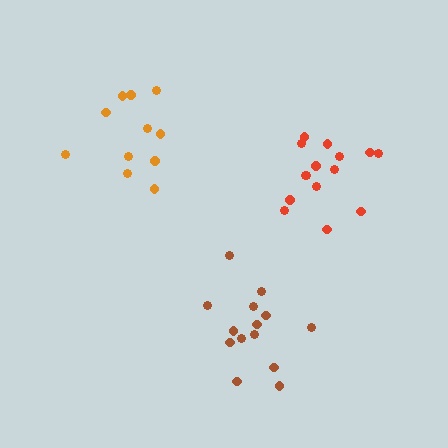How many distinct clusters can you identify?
There are 3 distinct clusters.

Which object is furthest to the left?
The orange cluster is leftmost.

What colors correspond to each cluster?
The clusters are colored: brown, red, orange.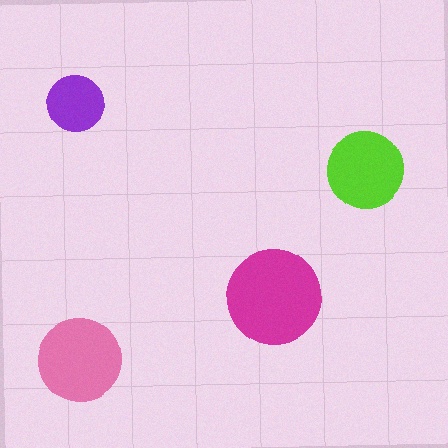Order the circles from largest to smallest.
the magenta one, the pink one, the lime one, the purple one.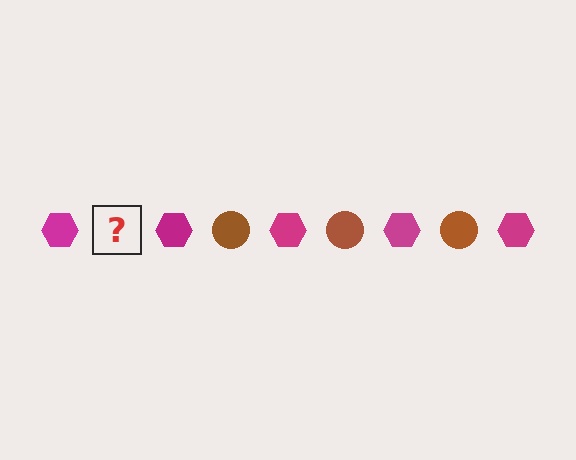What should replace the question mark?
The question mark should be replaced with a brown circle.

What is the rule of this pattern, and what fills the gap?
The rule is that the pattern alternates between magenta hexagon and brown circle. The gap should be filled with a brown circle.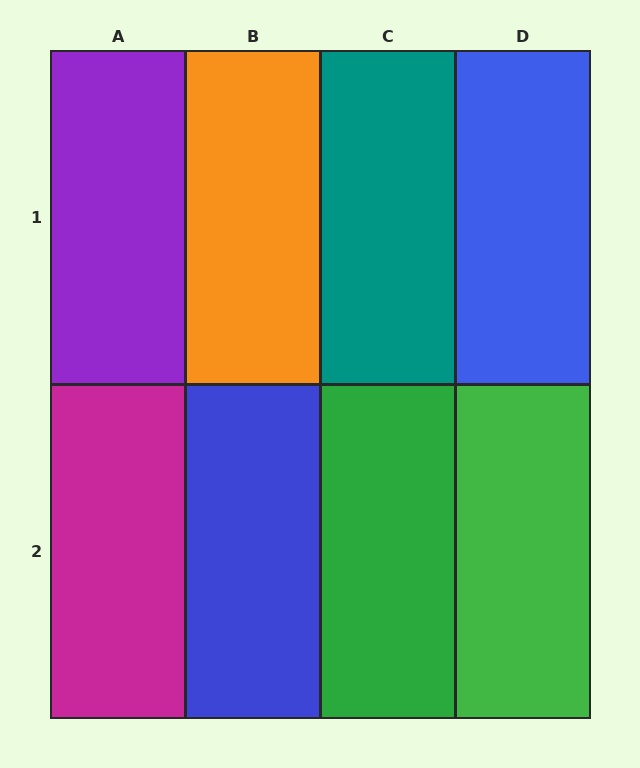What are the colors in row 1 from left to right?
Purple, orange, teal, blue.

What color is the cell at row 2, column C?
Green.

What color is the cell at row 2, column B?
Blue.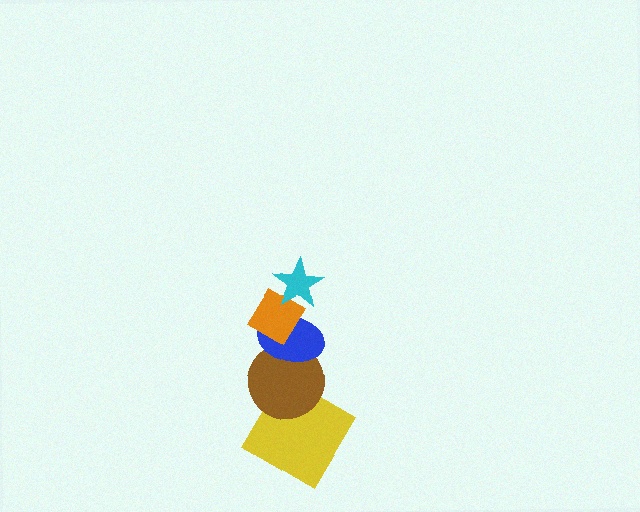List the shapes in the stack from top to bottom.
From top to bottom: the cyan star, the orange diamond, the blue ellipse, the brown circle, the yellow diamond.